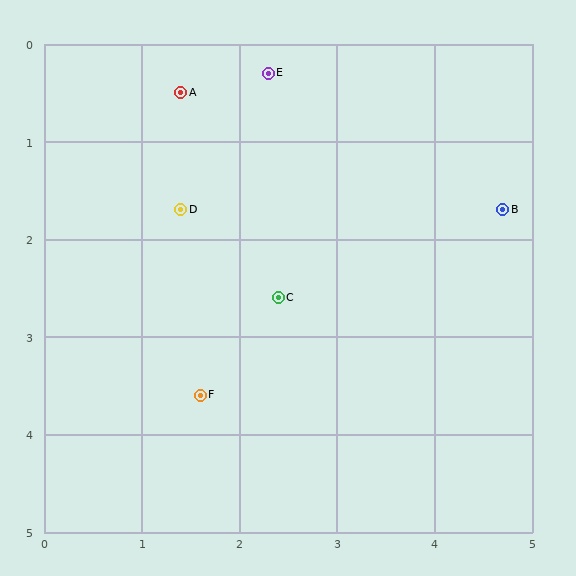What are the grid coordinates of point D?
Point D is at approximately (1.4, 1.7).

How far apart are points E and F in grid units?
Points E and F are about 3.4 grid units apart.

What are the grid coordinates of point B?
Point B is at approximately (4.7, 1.7).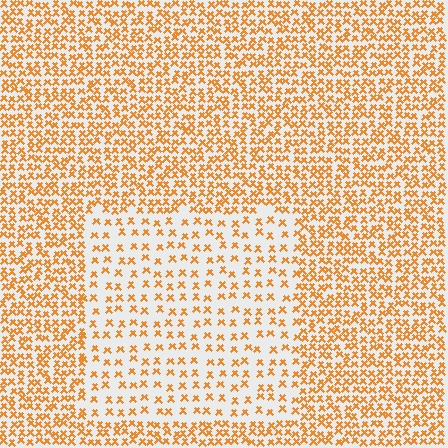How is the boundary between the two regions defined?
The boundary is defined by a change in element density (approximately 2.2x ratio). All elements are the same color, size, and shape.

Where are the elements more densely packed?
The elements are more densely packed outside the rectangle boundary.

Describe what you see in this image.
The image contains small orange elements arranged at two different densities. A rectangle-shaped region is visible where the elements are less densely packed than the surrounding area.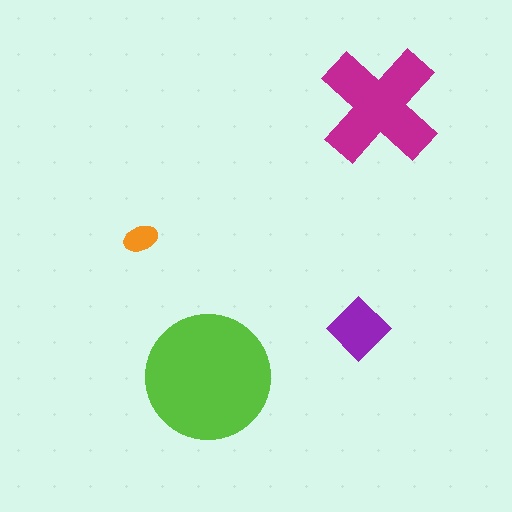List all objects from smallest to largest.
The orange ellipse, the purple diamond, the magenta cross, the lime circle.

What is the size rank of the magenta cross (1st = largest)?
2nd.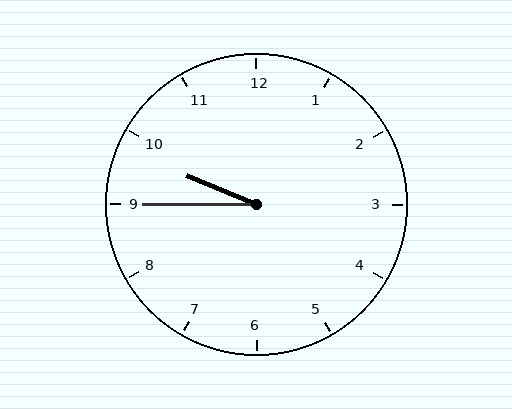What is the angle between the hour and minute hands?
Approximately 22 degrees.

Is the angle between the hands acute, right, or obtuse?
It is acute.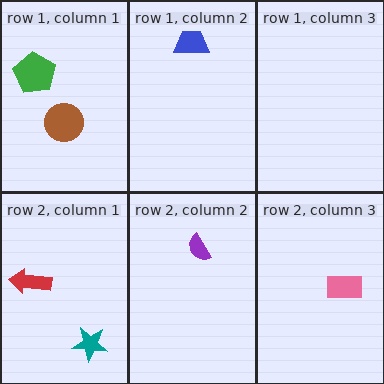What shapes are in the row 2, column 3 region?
The pink rectangle.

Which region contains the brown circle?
The row 1, column 1 region.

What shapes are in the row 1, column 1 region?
The green pentagon, the brown circle.